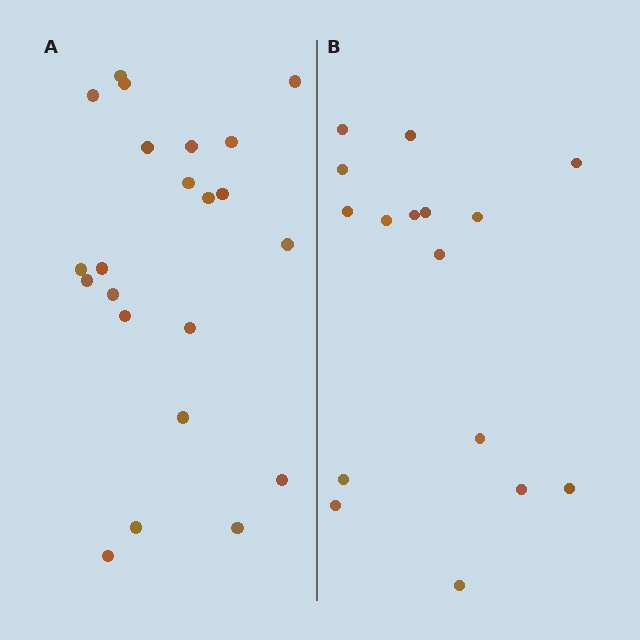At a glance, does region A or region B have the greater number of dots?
Region A (the left region) has more dots.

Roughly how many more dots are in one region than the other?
Region A has about 6 more dots than region B.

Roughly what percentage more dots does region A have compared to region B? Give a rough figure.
About 40% more.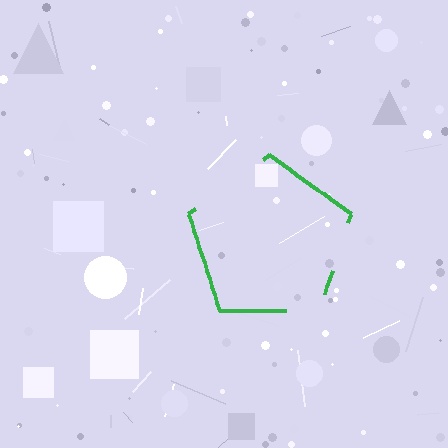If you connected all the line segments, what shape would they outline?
They would outline a pentagon.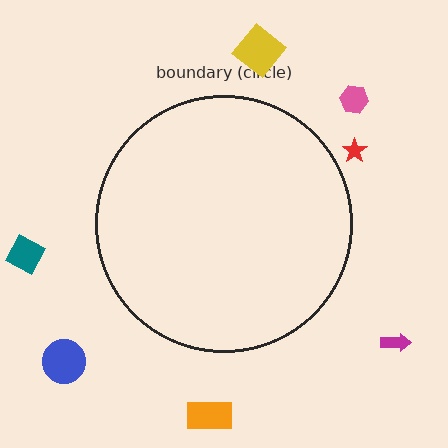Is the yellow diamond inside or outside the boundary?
Outside.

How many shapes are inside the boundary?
0 inside, 7 outside.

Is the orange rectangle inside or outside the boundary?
Outside.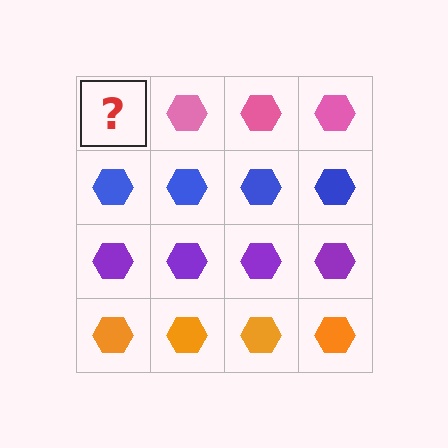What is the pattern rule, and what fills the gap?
The rule is that each row has a consistent color. The gap should be filled with a pink hexagon.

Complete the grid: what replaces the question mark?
The question mark should be replaced with a pink hexagon.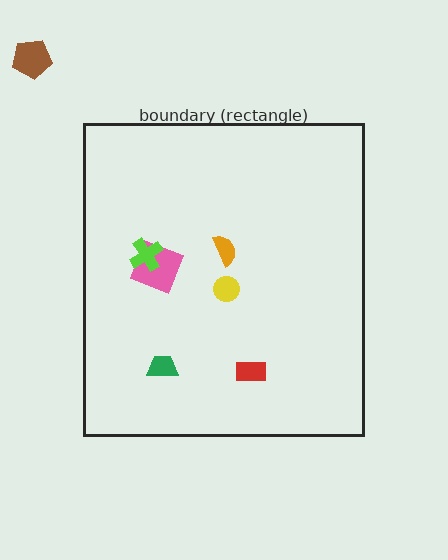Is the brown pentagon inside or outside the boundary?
Outside.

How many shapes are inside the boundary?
6 inside, 1 outside.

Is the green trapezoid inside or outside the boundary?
Inside.